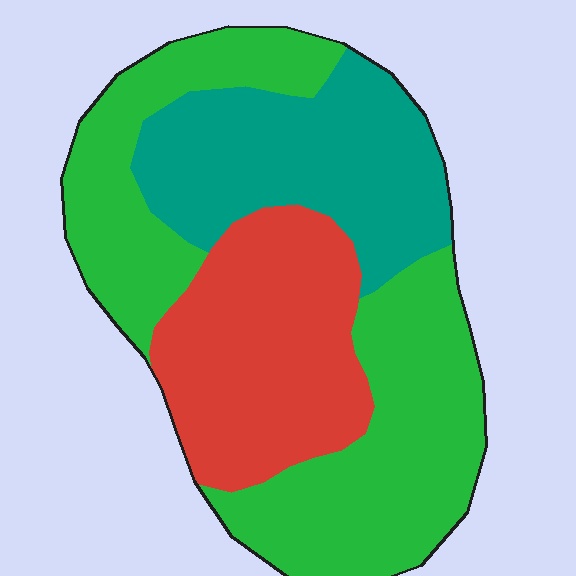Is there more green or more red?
Green.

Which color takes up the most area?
Green, at roughly 45%.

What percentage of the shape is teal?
Teal covers about 25% of the shape.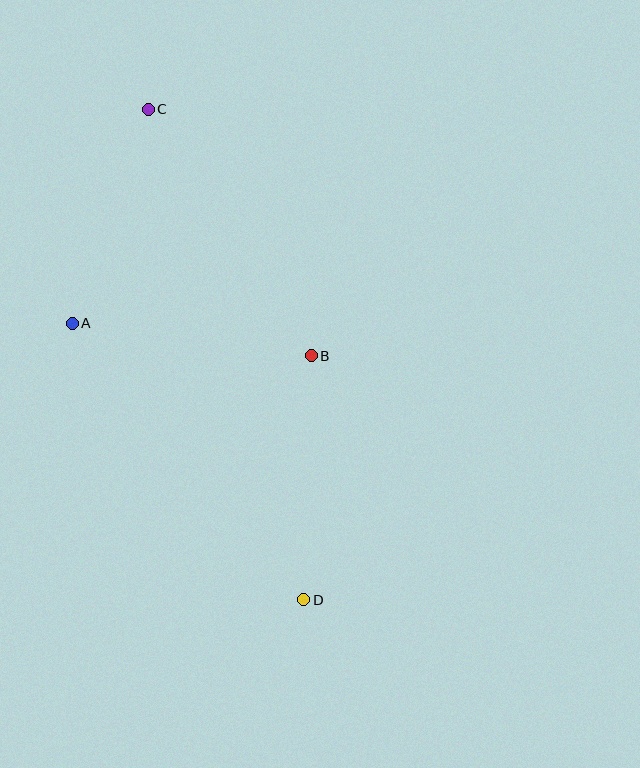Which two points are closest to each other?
Points A and C are closest to each other.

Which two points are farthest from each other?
Points C and D are farthest from each other.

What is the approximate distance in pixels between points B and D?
The distance between B and D is approximately 244 pixels.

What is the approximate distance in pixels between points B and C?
The distance between B and C is approximately 295 pixels.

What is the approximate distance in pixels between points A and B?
The distance between A and B is approximately 241 pixels.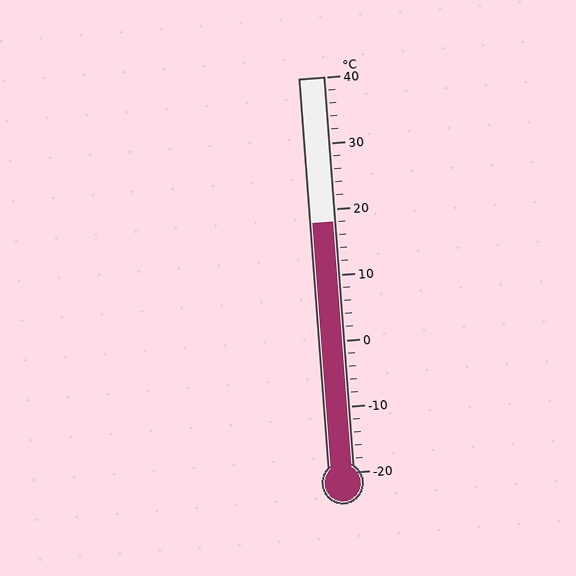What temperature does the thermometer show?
The thermometer shows approximately 18°C.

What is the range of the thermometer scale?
The thermometer scale ranges from -20°C to 40°C.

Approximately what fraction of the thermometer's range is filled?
The thermometer is filled to approximately 65% of its range.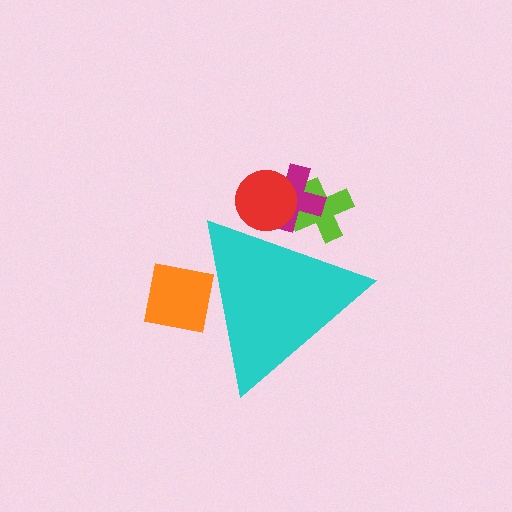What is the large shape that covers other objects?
A cyan triangle.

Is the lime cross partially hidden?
Yes, the lime cross is partially hidden behind the cyan triangle.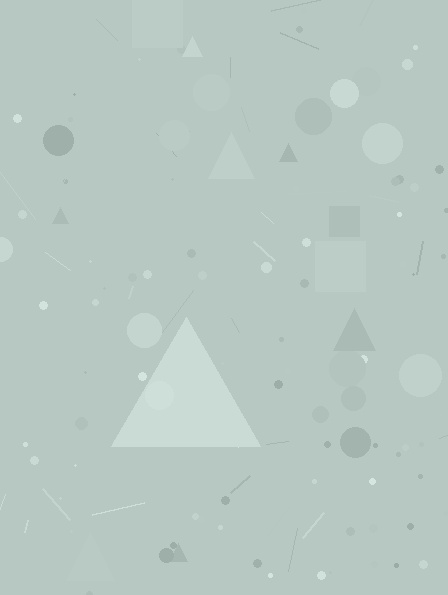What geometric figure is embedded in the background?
A triangle is embedded in the background.